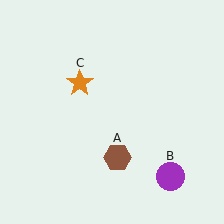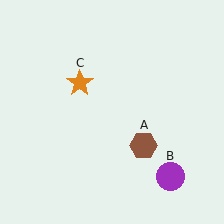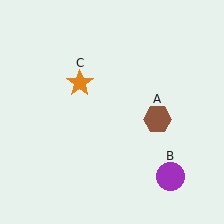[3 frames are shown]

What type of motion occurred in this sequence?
The brown hexagon (object A) rotated counterclockwise around the center of the scene.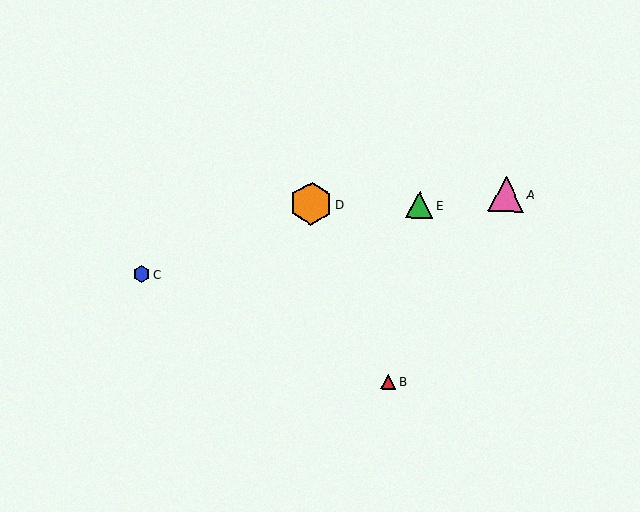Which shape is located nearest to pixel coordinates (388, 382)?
The red triangle (labeled B) at (388, 381) is nearest to that location.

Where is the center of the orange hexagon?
The center of the orange hexagon is at (311, 204).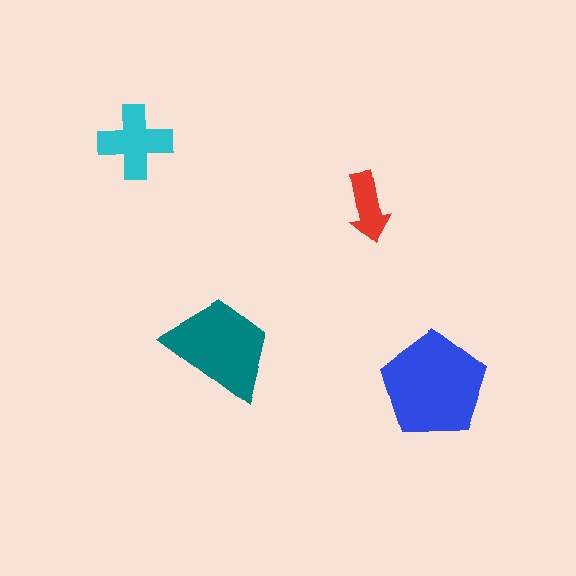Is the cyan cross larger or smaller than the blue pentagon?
Smaller.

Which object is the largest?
The blue pentagon.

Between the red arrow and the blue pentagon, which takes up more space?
The blue pentagon.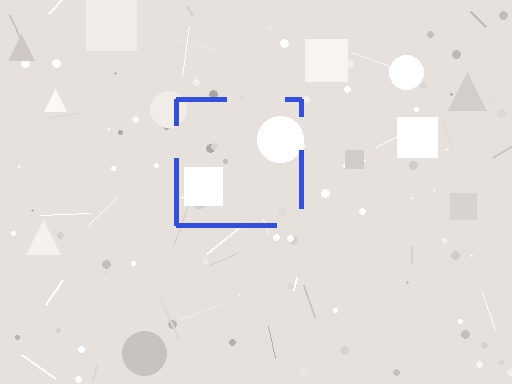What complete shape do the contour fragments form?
The contour fragments form a square.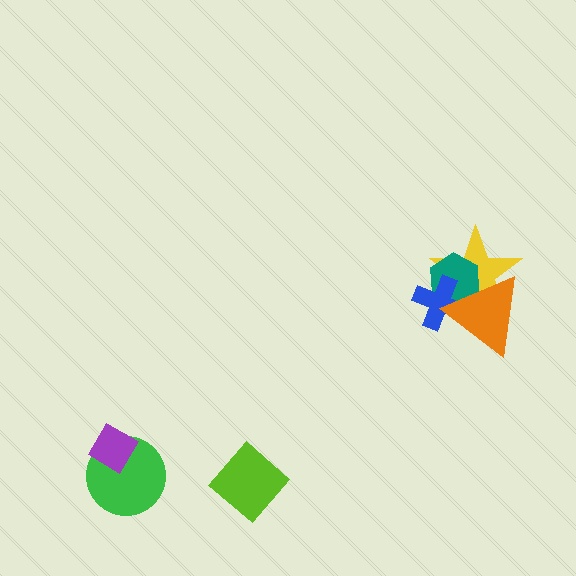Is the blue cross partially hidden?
Yes, it is partially covered by another shape.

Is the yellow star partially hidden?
Yes, it is partially covered by another shape.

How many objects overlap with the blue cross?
3 objects overlap with the blue cross.